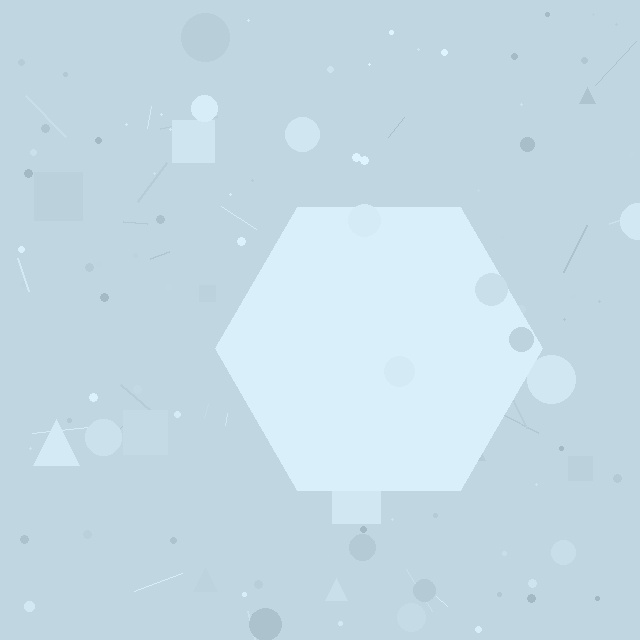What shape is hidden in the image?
A hexagon is hidden in the image.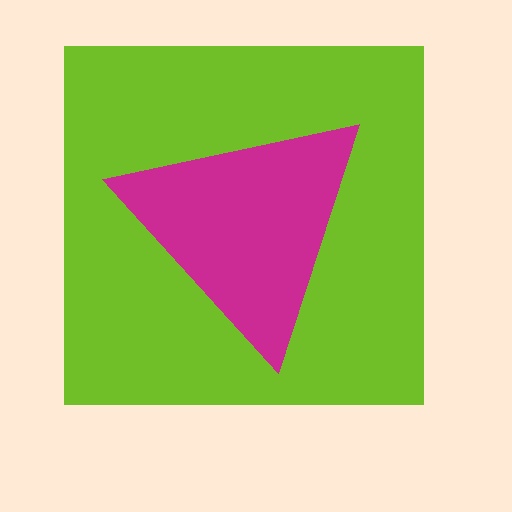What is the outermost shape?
The lime square.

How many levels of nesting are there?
2.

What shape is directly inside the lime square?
The magenta triangle.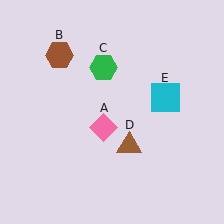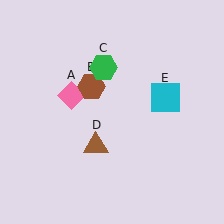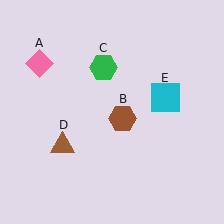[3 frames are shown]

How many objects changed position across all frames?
3 objects changed position: pink diamond (object A), brown hexagon (object B), brown triangle (object D).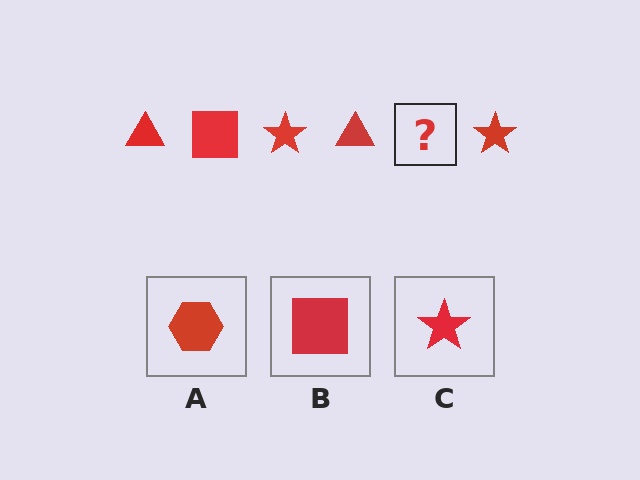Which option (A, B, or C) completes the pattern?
B.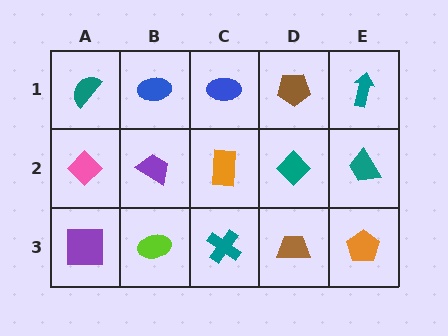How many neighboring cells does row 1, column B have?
3.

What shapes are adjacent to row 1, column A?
A pink diamond (row 2, column A), a blue ellipse (row 1, column B).